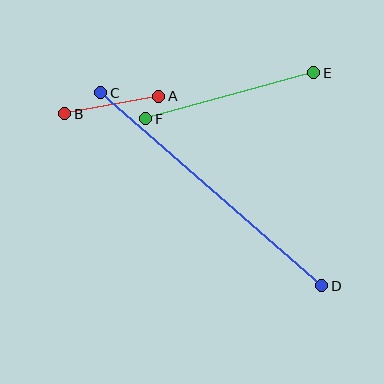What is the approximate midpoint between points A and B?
The midpoint is at approximately (112, 105) pixels.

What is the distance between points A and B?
The distance is approximately 96 pixels.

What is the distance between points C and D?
The distance is approximately 293 pixels.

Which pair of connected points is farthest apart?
Points C and D are farthest apart.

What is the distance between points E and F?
The distance is approximately 174 pixels.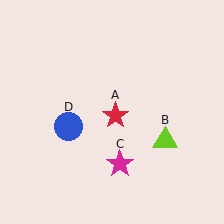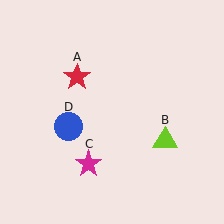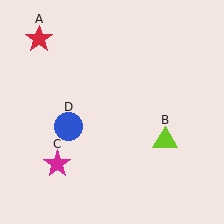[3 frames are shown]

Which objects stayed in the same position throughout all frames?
Lime triangle (object B) and blue circle (object D) remained stationary.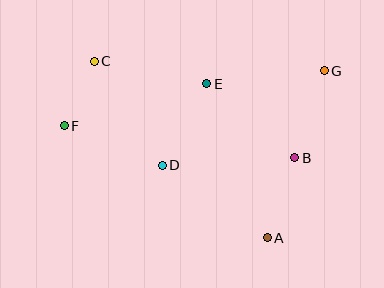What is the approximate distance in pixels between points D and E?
The distance between D and E is approximately 93 pixels.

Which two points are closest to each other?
Points C and F are closest to each other.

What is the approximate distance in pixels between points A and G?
The distance between A and G is approximately 176 pixels.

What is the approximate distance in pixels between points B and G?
The distance between B and G is approximately 92 pixels.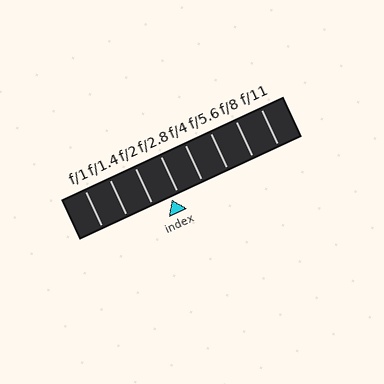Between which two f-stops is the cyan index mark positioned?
The index mark is between f/2 and f/2.8.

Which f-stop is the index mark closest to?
The index mark is closest to f/2.8.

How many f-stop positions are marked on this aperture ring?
There are 8 f-stop positions marked.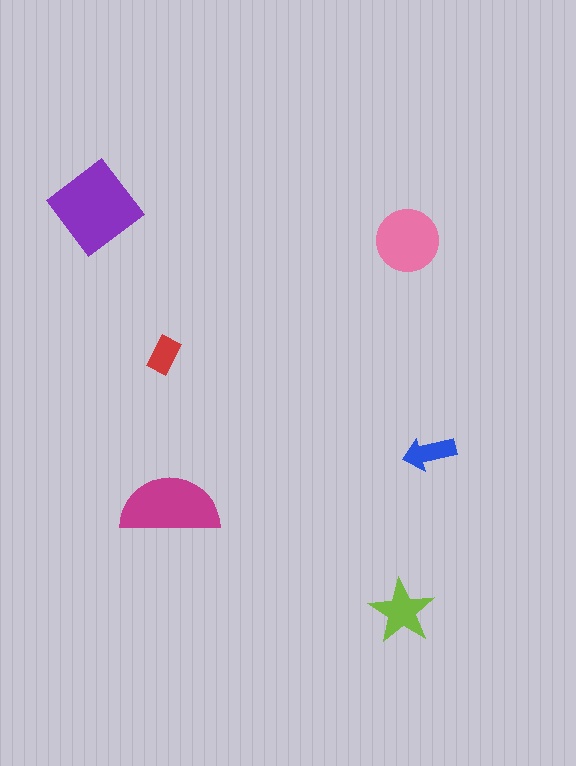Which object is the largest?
The purple diamond.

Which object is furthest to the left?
The purple diamond is leftmost.